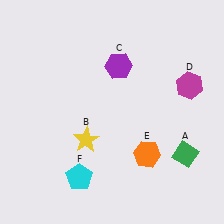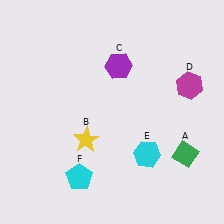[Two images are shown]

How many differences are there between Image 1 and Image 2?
There is 1 difference between the two images.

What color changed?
The hexagon (E) changed from orange in Image 1 to cyan in Image 2.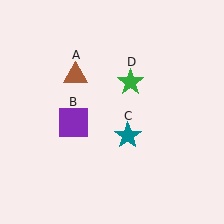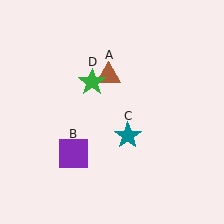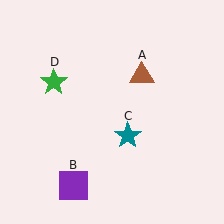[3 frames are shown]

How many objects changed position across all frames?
3 objects changed position: brown triangle (object A), purple square (object B), green star (object D).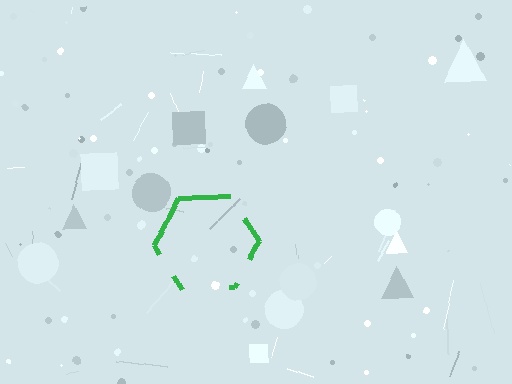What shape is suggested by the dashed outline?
The dashed outline suggests a hexagon.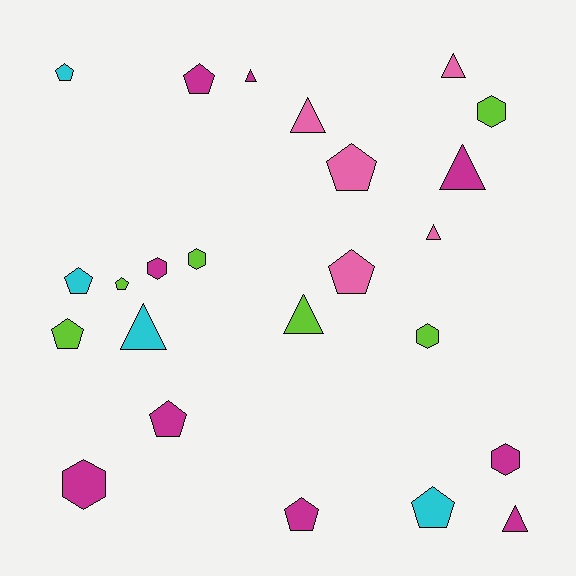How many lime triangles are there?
There is 1 lime triangle.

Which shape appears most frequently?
Pentagon, with 10 objects.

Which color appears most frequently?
Magenta, with 9 objects.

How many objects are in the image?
There are 24 objects.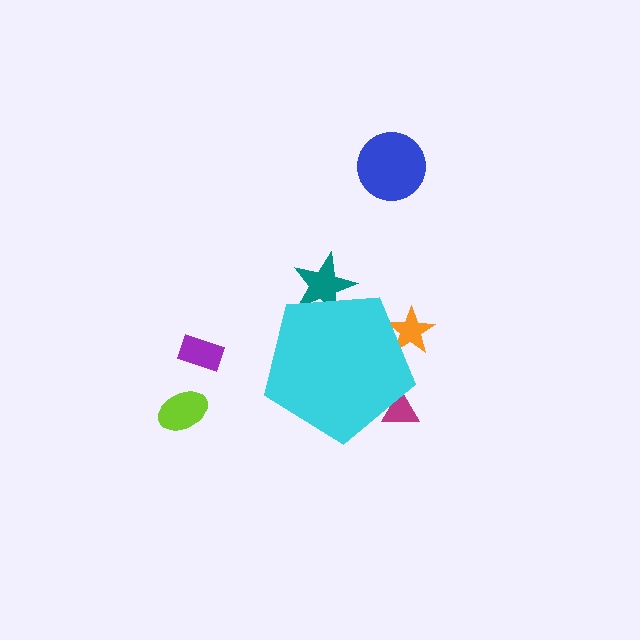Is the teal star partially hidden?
Yes, the teal star is partially hidden behind the cyan pentagon.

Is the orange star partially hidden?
Yes, the orange star is partially hidden behind the cyan pentagon.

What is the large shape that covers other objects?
A cyan pentagon.